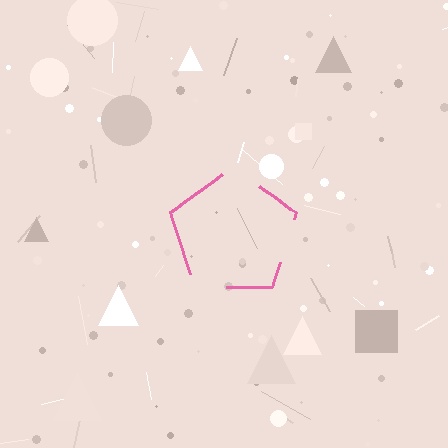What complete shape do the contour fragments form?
The contour fragments form a pentagon.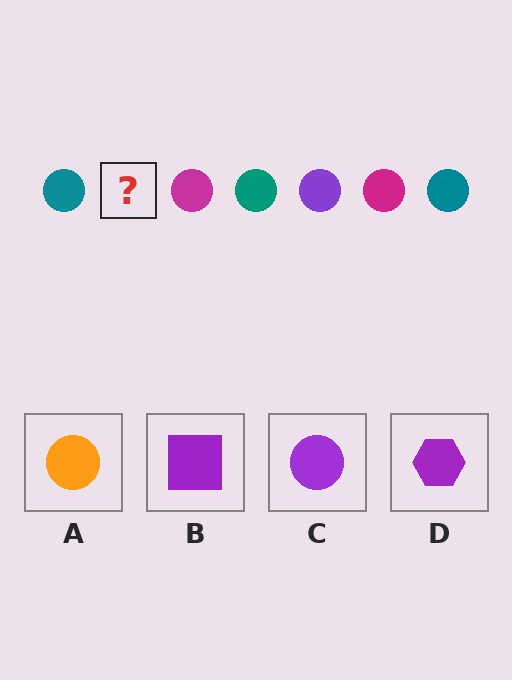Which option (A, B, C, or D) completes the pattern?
C.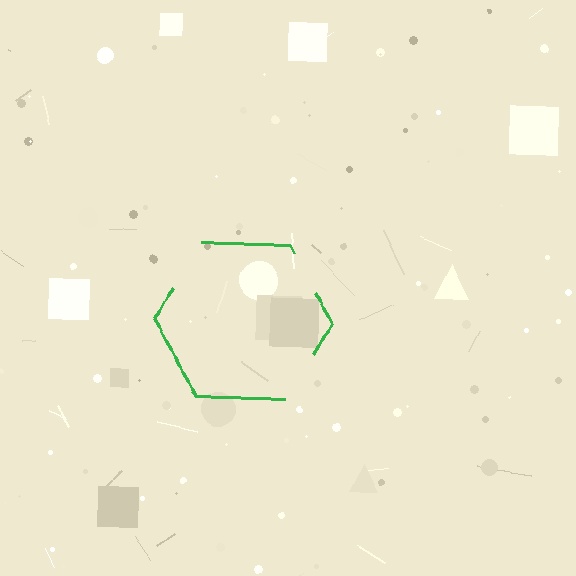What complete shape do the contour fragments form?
The contour fragments form a hexagon.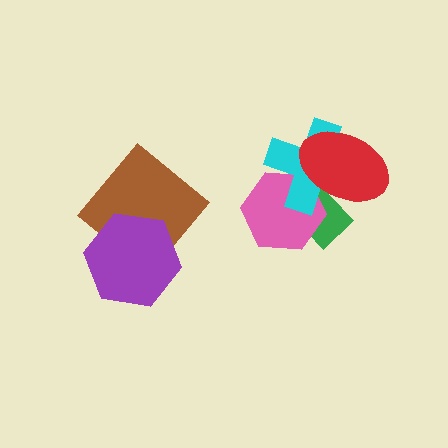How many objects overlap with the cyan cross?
3 objects overlap with the cyan cross.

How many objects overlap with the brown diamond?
1 object overlaps with the brown diamond.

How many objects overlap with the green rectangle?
3 objects overlap with the green rectangle.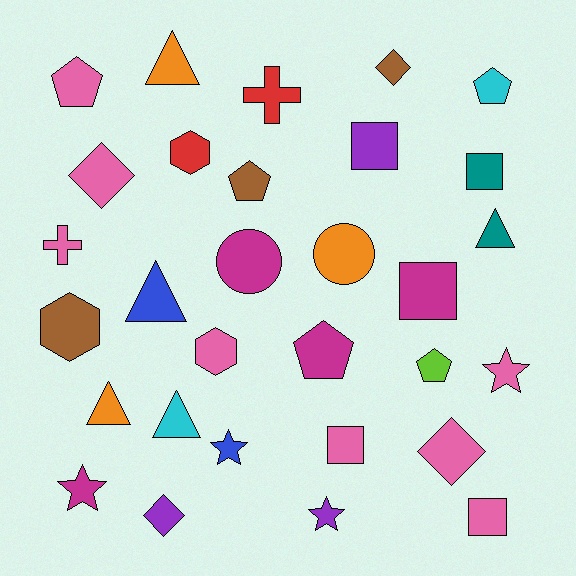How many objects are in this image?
There are 30 objects.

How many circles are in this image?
There are 2 circles.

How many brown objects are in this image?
There are 3 brown objects.